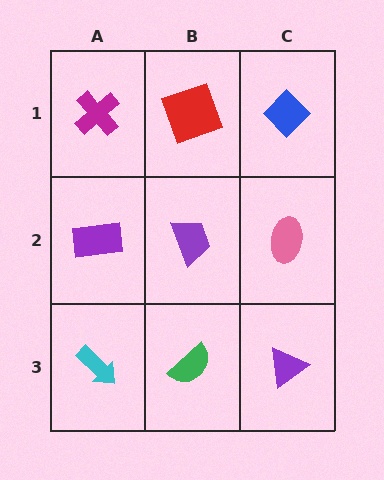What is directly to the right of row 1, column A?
A red square.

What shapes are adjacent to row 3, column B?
A purple trapezoid (row 2, column B), a cyan arrow (row 3, column A), a purple triangle (row 3, column C).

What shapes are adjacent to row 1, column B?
A purple trapezoid (row 2, column B), a magenta cross (row 1, column A), a blue diamond (row 1, column C).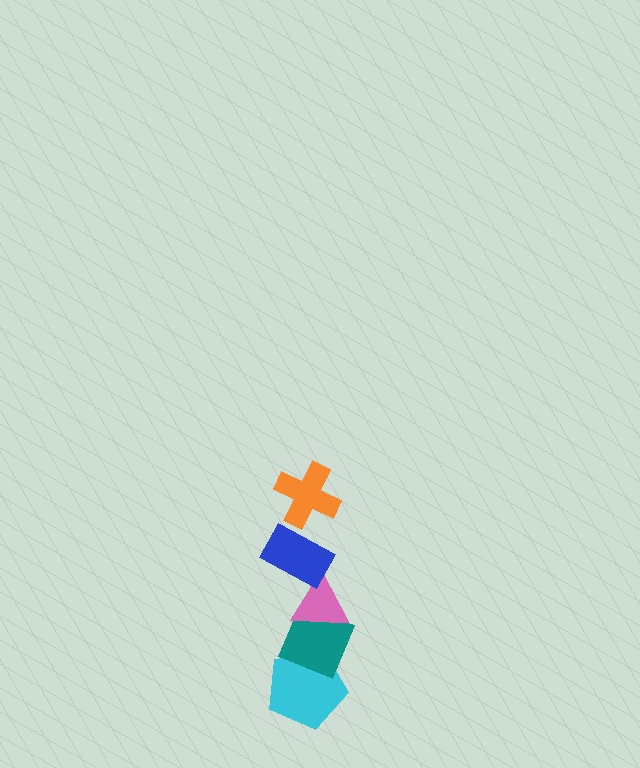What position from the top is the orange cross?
The orange cross is 1st from the top.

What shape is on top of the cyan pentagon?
The teal diamond is on top of the cyan pentagon.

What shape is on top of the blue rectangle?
The orange cross is on top of the blue rectangle.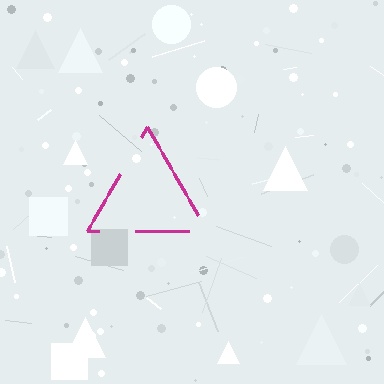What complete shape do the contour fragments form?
The contour fragments form a triangle.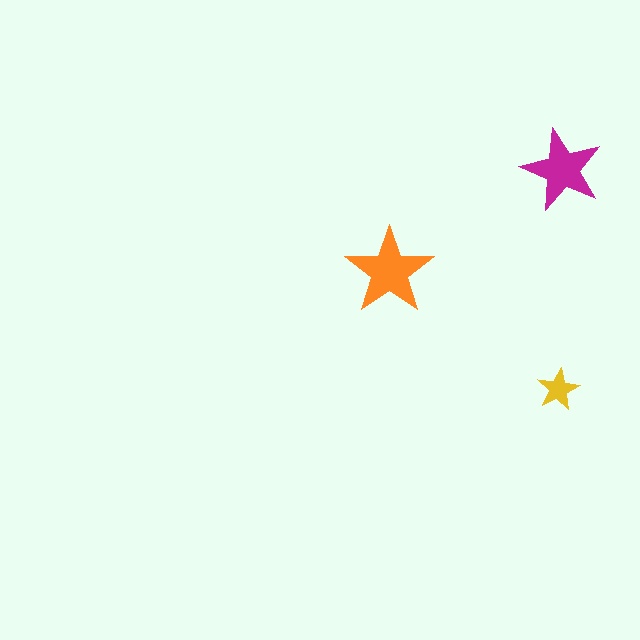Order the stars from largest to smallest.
the orange one, the magenta one, the yellow one.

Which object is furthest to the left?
The orange star is leftmost.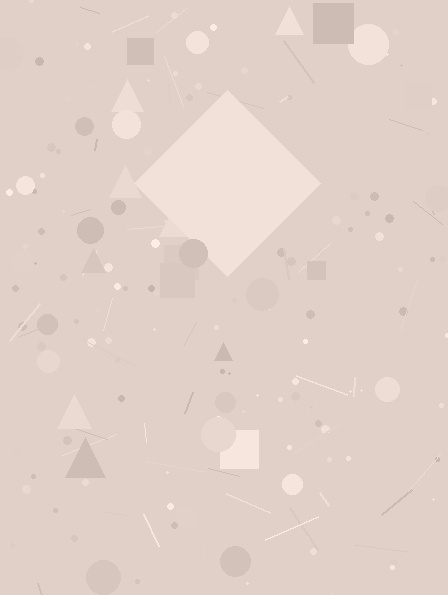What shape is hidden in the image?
A diamond is hidden in the image.